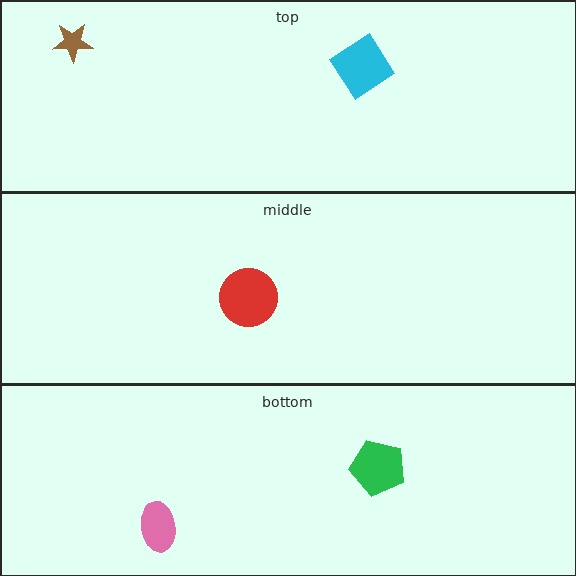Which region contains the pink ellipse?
The bottom region.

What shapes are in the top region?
The brown star, the cyan diamond.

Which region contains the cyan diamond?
The top region.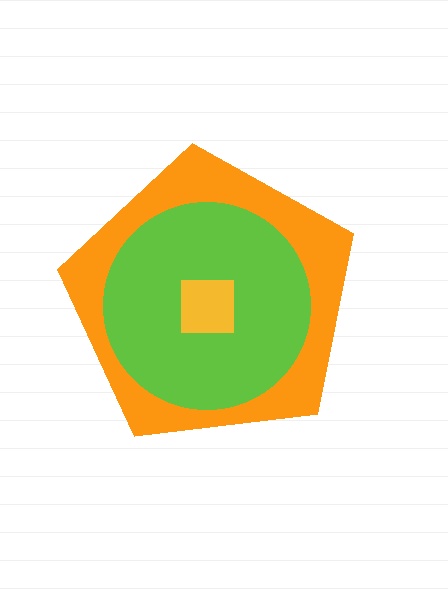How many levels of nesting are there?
3.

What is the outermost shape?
The orange pentagon.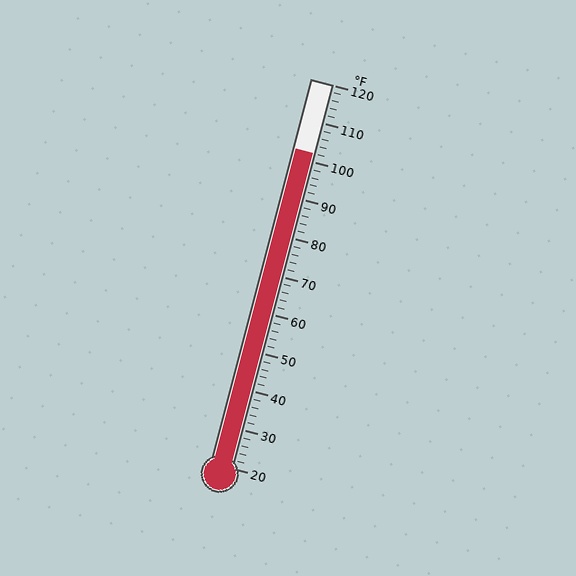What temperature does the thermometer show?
The thermometer shows approximately 102°F.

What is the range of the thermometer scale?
The thermometer scale ranges from 20°F to 120°F.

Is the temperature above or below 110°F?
The temperature is below 110°F.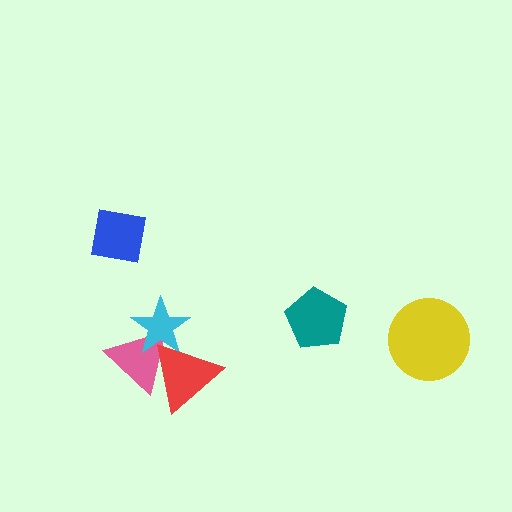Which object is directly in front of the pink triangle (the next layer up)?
The cyan star is directly in front of the pink triangle.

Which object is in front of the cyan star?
The red triangle is in front of the cyan star.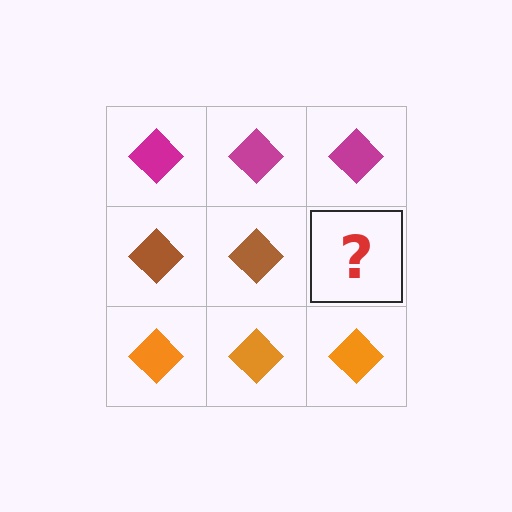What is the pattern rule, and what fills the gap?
The rule is that each row has a consistent color. The gap should be filled with a brown diamond.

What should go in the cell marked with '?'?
The missing cell should contain a brown diamond.